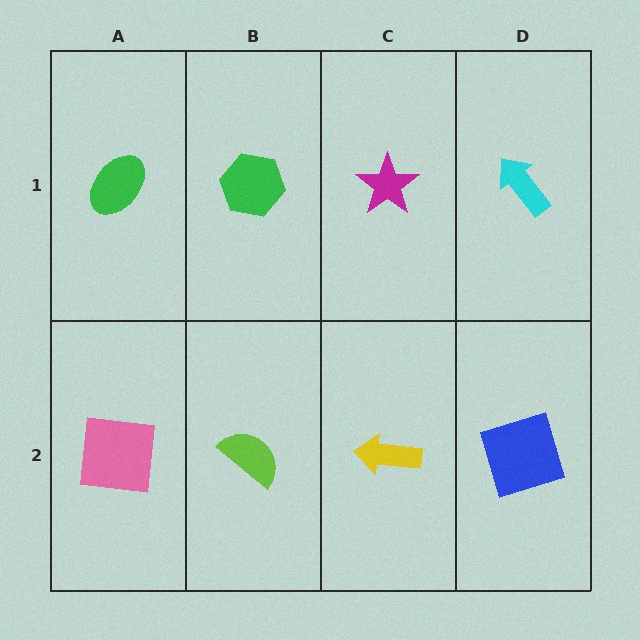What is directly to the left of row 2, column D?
A yellow arrow.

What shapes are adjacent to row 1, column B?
A lime semicircle (row 2, column B), a green ellipse (row 1, column A), a magenta star (row 1, column C).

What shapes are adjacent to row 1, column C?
A yellow arrow (row 2, column C), a green hexagon (row 1, column B), a cyan arrow (row 1, column D).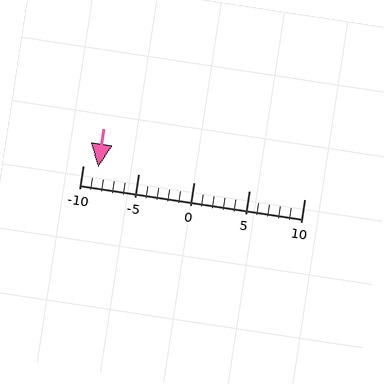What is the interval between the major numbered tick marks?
The major tick marks are spaced 5 units apart.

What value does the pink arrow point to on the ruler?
The pink arrow points to approximately -9.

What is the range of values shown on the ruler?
The ruler shows values from -10 to 10.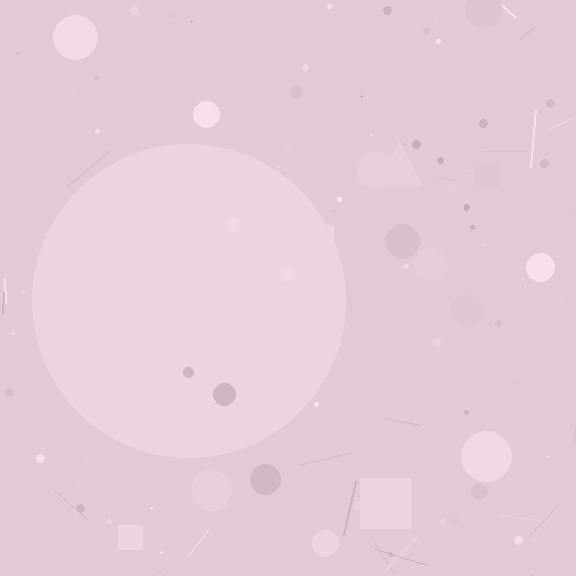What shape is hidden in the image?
A circle is hidden in the image.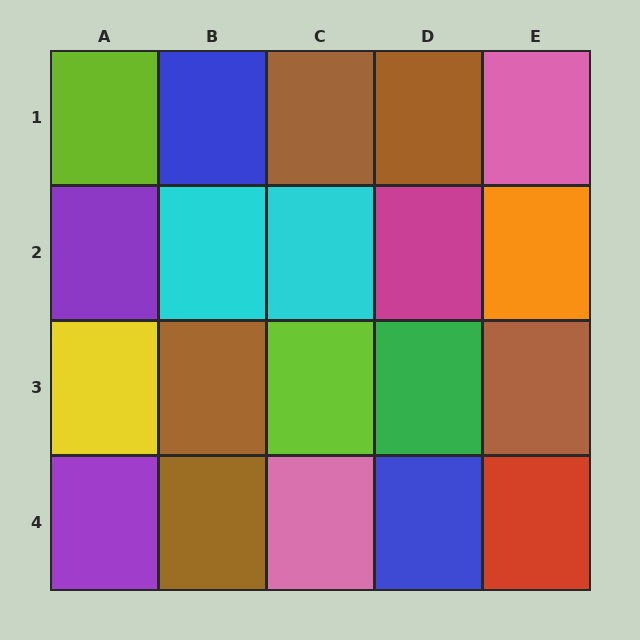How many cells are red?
1 cell is red.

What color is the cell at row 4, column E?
Red.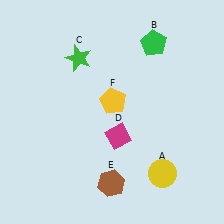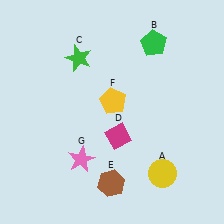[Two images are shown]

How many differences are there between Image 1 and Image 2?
There is 1 difference between the two images.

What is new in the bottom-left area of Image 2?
A pink star (G) was added in the bottom-left area of Image 2.